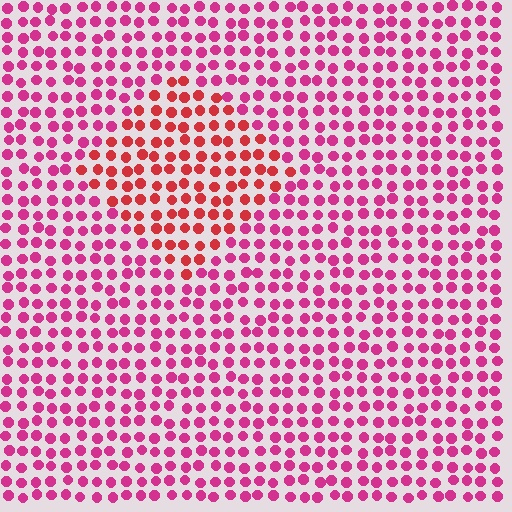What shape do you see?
I see a diamond.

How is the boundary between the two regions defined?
The boundary is defined purely by a slight shift in hue (about 31 degrees). Spacing, size, and orientation are identical on both sides.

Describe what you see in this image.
The image is filled with small magenta elements in a uniform arrangement. A diamond-shaped region is visible where the elements are tinted to a slightly different hue, forming a subtle color boundary.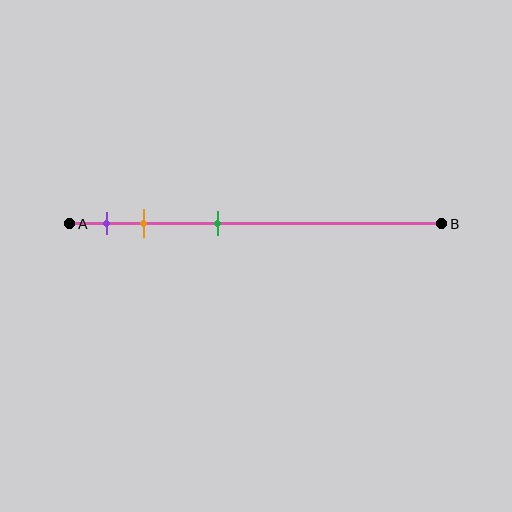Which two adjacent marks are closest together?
The purple and orange marks are the closest adjacent pair.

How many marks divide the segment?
There are 3 marks dividing the segment.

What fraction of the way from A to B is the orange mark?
The orange mark is approximately 20% (0.2) of the way from A to B.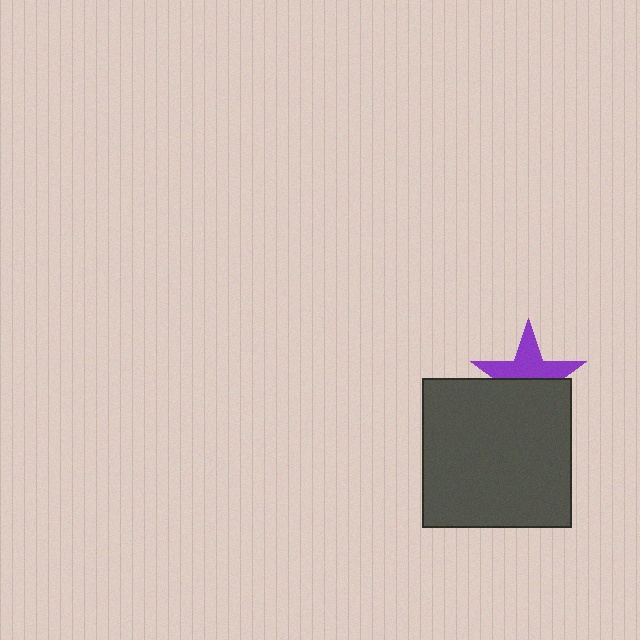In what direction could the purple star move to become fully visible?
The purple star could move up. That would shift it out from behind the dark gray square entirely.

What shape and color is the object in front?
The object in front is a dark gray square.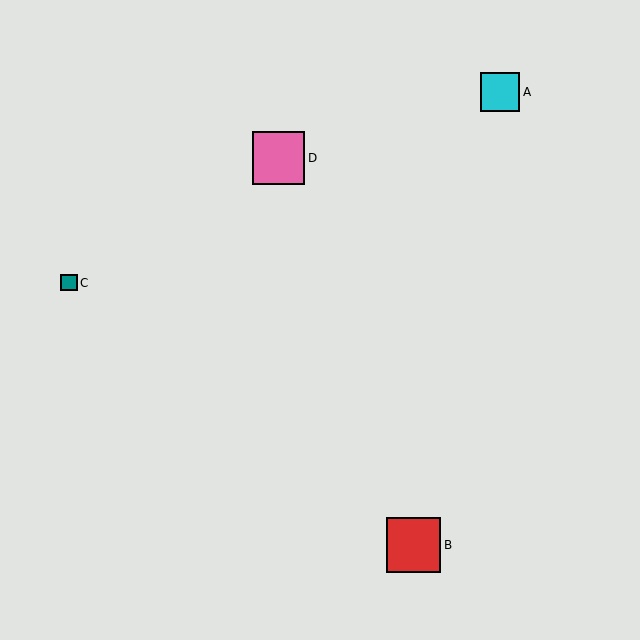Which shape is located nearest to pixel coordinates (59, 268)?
The teal square (labeled C) at (69, 283) is nearest to that location.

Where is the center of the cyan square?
The center of the cyan square is at (500, 92).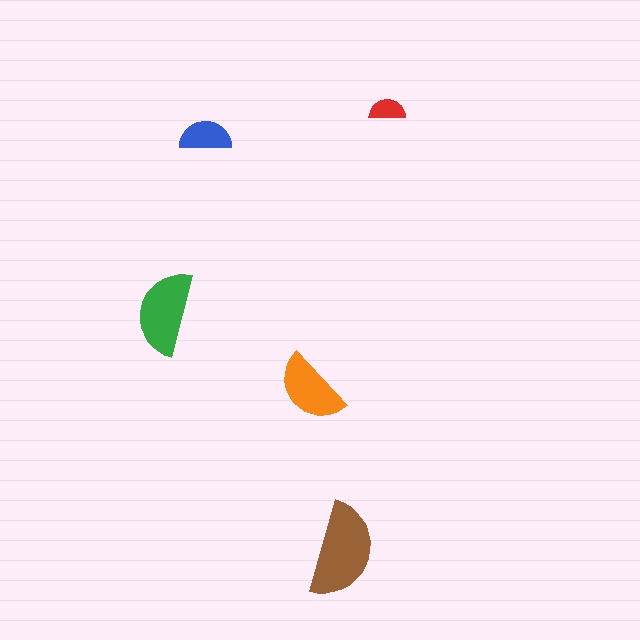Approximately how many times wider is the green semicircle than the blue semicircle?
About 1.5 times wider.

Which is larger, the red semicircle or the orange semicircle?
The orange one.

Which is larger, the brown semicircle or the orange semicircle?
The brown one.